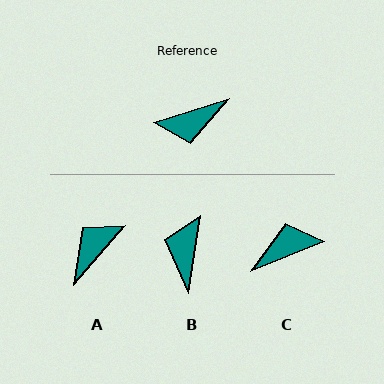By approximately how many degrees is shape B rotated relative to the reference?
Approximately 116 degrees clockwise.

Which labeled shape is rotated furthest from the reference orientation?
C, about 175 degrees away.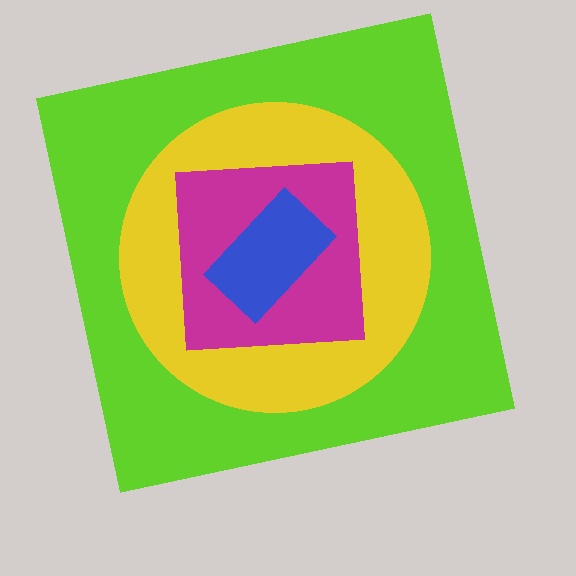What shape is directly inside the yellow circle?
The magenta square.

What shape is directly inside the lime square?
The yellow circle.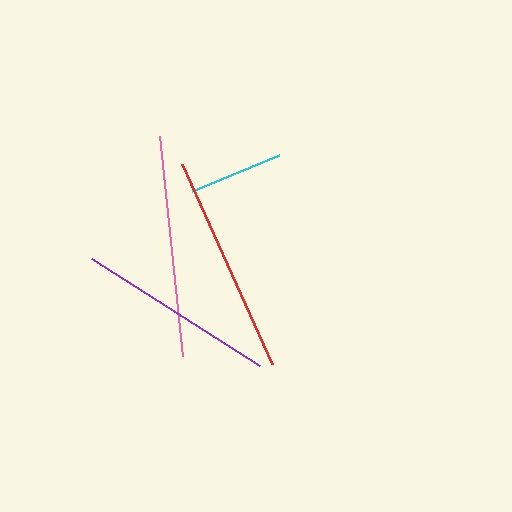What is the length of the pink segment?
The pink segment is approximately 221 pixels long.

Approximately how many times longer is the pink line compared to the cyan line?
The pink line is approximately 2.4 times the length of the cyan line.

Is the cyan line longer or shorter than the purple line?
The purple line is longer than the cyan line.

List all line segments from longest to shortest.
From longest to shortest: pink, red, purple, cyan.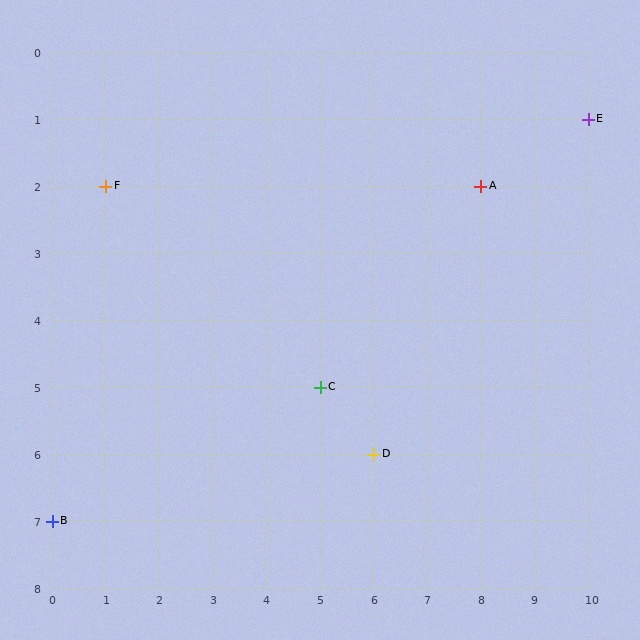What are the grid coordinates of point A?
Point A is at grid coordinates (8, 2).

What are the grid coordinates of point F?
Point F is at grid coordinates (1, 2).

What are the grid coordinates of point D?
Point D is at grid coordinates (6, 6).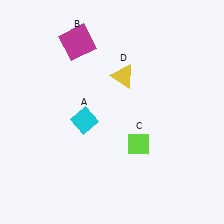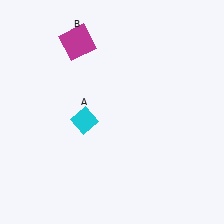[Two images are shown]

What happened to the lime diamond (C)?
The lime diamond (C) was removed in Image 2. It was in the bottom-right area of Image 1.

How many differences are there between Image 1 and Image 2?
There are 2 differences between the two images.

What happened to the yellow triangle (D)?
The yellow triangle (D) was removed in Image 2. It was in the top-right area of Image 1.